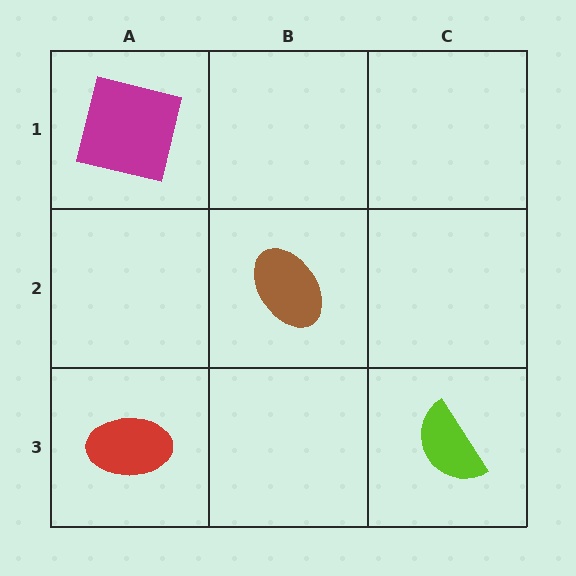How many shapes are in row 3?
2 shapes.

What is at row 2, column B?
A brown ellipse.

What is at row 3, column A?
A red ellipse.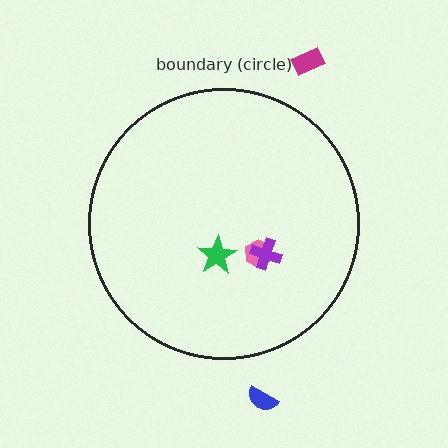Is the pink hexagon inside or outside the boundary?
Inside.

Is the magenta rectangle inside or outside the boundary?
Outside.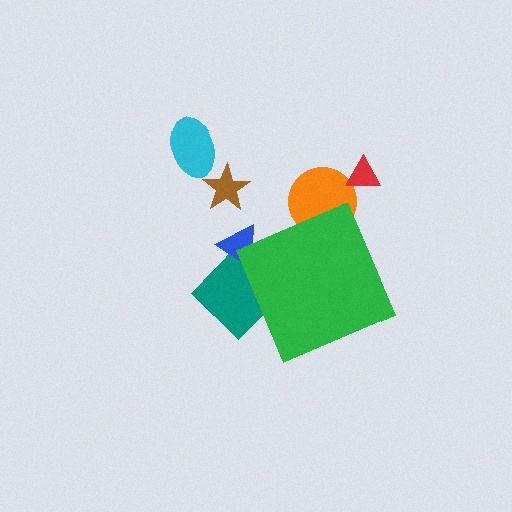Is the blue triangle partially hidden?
Yes, the blue triangle is partially hidden behind the green diamond.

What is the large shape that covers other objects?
A green diamond.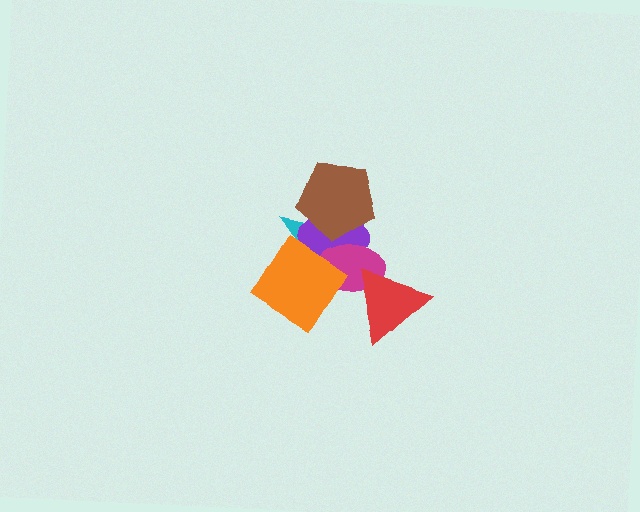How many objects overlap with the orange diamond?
3 objects overlap with the orange diamond.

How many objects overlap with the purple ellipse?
4 objects overlap with the purple ellipse.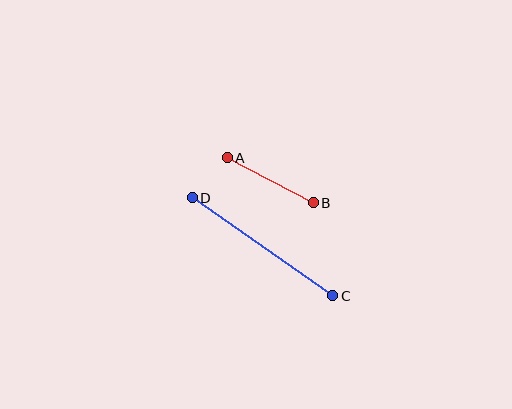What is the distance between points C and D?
The distance is approximately 171 pixels.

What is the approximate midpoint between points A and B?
The midpoint is at approximately (270, 180) pixels.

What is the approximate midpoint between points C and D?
The midpoint is at approximately (263, 247) pixels.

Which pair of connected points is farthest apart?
Points C and D are farthest apart.